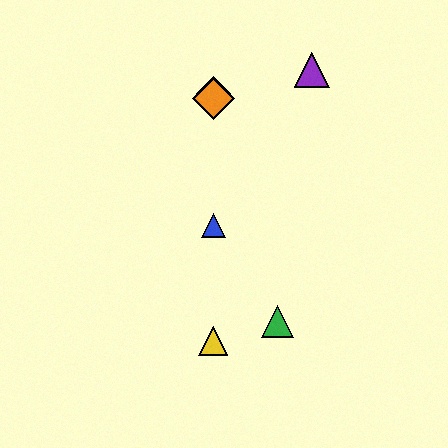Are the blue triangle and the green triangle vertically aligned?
No, the blue triangle is at x≈213 and the green triangle is at x≈277.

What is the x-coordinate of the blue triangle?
The blue triangle is at x≈213.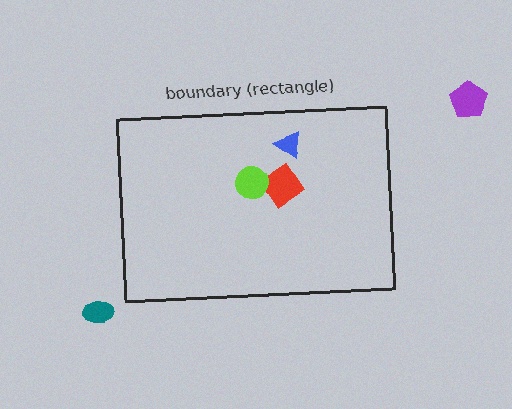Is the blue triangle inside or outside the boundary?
Inside.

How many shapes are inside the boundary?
3 inside, 2 outside.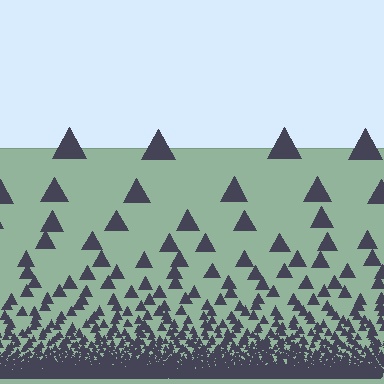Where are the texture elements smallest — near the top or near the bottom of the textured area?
Near the bottom.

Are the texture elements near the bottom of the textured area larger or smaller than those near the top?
Smaller. The gradient is inverted — elements near the bottom are smaller and denser.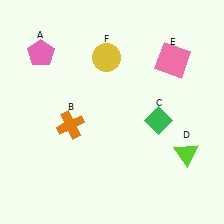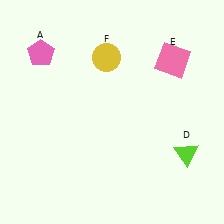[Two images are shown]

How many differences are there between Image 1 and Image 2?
There are 2 differences between the two images.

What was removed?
The green diamond (C), the orange cross (B) were removed in Image 2.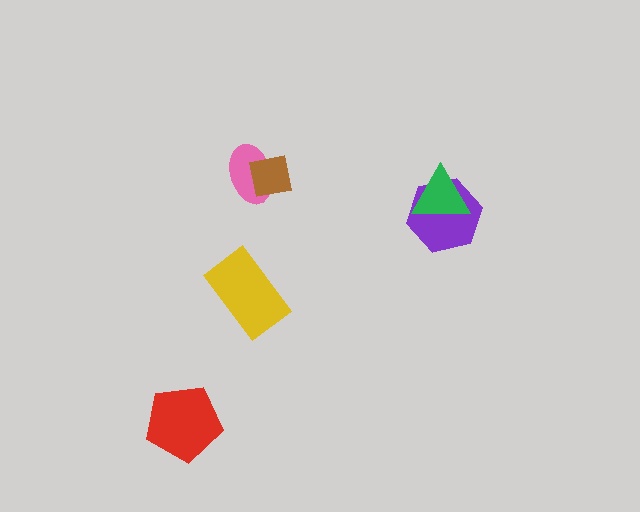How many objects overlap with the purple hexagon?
1 object overlaps with the purple hexagon.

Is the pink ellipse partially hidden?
Yes, it is partially covered by another shape.